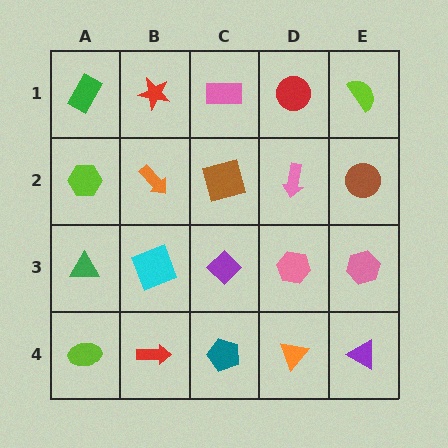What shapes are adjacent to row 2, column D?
A red circle (row 1, column D), a pink hexagon (row 3, column D), a brown square (row 2, column C), a brown circle (row 2, column E).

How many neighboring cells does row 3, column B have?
4.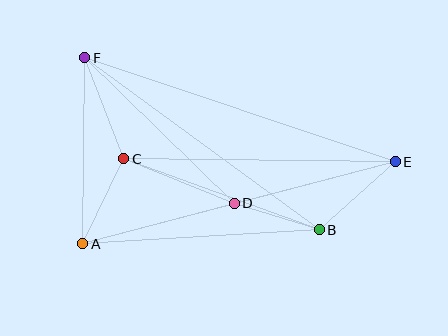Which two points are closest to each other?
Points B and D are closest to each other.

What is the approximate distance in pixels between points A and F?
The distance between A and F is approximately 186 pixels.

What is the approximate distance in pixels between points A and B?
The distance between A and B is approximately 237 pixels.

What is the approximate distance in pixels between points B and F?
The distance between B and F is approximately 291 pixels.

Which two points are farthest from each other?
Points E and F are farthest from each other.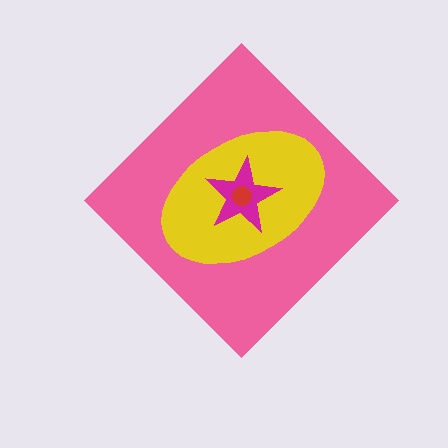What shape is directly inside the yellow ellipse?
The magenta star.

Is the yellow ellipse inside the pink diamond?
Yes.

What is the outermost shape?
The pink diamond.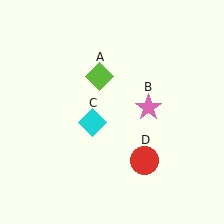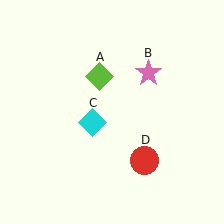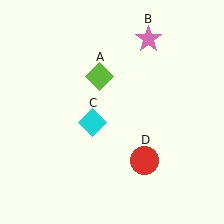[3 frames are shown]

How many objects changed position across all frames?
1 object changed position: pink star (object B).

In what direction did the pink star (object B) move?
The pink star (object B) moved up.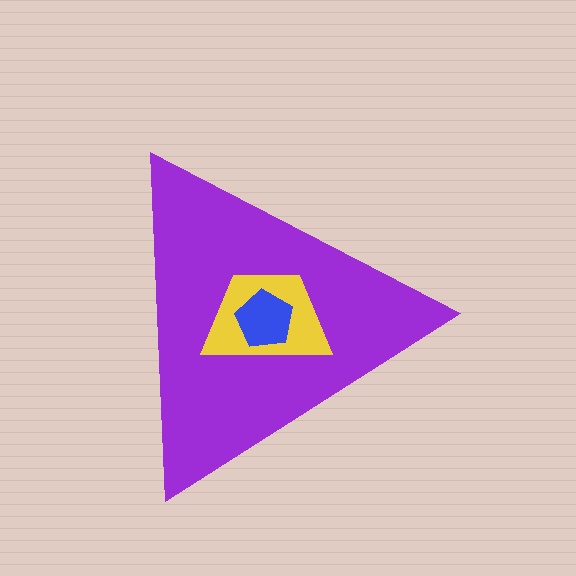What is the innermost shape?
The blue pentagon.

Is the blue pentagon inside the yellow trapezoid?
Yes.